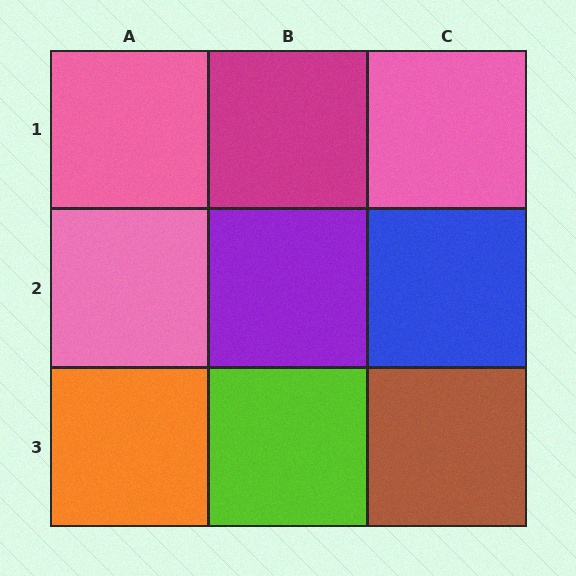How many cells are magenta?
1 cell is magenta.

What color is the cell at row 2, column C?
Blue.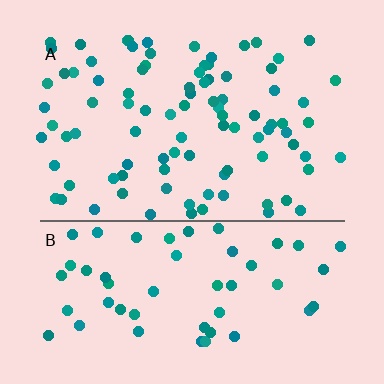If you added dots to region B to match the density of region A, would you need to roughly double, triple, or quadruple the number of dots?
Approximately double.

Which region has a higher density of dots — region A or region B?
A (the top).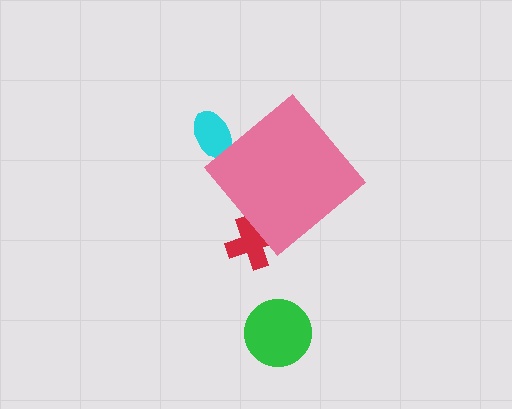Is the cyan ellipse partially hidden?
Yes, the cyan ellipse is partially hidden behind the pink diamond.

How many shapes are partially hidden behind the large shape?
2 shapes are partially hidden.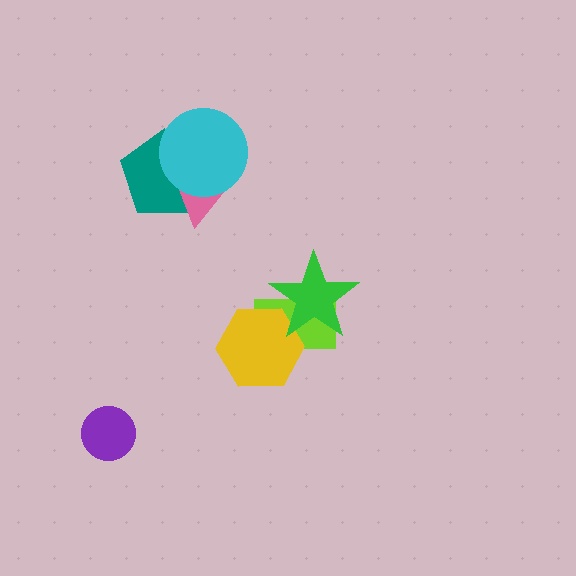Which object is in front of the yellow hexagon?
The green star is in front of the yellow hexagon.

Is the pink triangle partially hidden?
Yes, it is partially covered by another shape.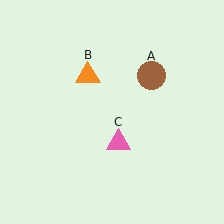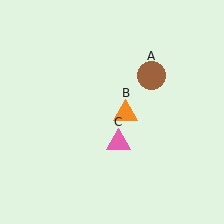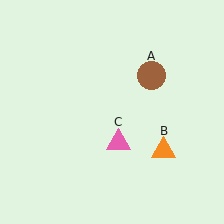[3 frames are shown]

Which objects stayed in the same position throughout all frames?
Brown circle (object A) and pink triangle (object C) remained stationary.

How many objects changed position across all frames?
1 object changed position: orange triangle (object B).